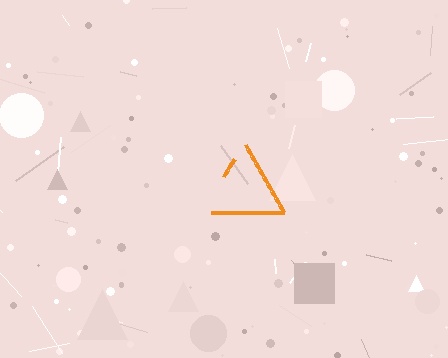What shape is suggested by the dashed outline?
The dashed outline suggests a triangle.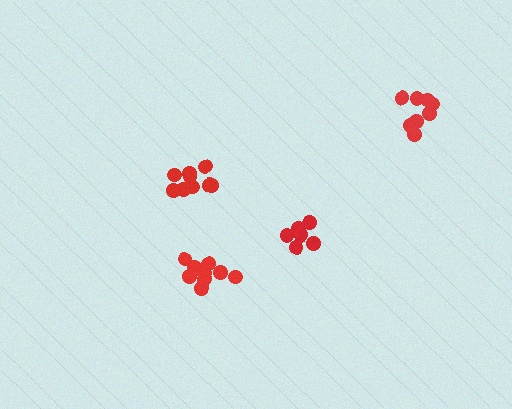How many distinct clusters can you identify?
There are 4 distinct clusters.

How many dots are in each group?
Group 1: 6 dots, Group 2: 9 dots, Group 3: 8 dots, Group 4: 9 dots (32 total).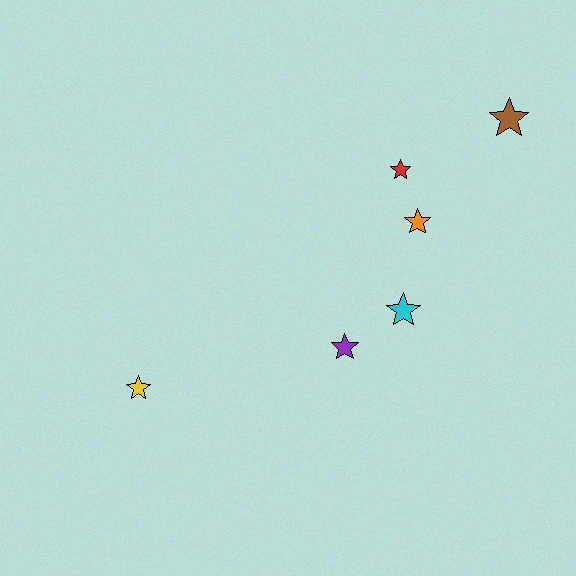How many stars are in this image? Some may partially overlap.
There are 6 stars.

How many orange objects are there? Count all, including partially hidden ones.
There is 1 orange object.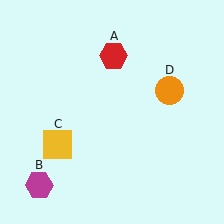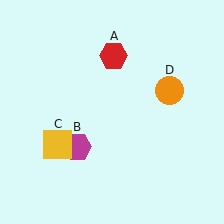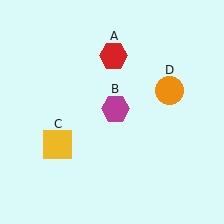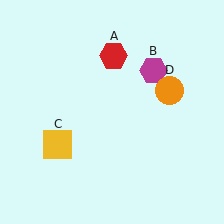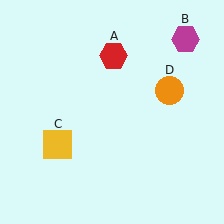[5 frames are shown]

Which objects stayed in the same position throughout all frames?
Red hexagon (object A) and yellow square (object C) and orange circle (object D) remained stationary.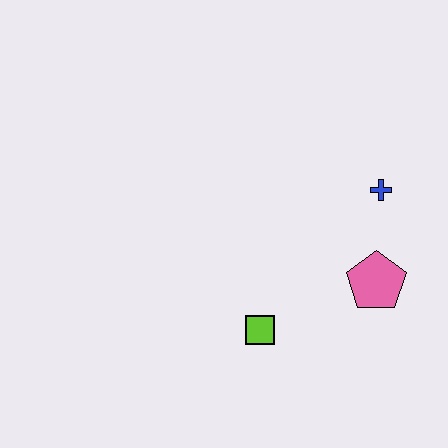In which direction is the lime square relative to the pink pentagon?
The lime square is to the left of the pink pentagon.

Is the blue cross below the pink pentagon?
No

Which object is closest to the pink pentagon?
The blue cross is closest to the pink pentagon.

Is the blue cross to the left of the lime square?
No